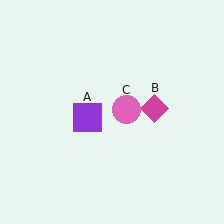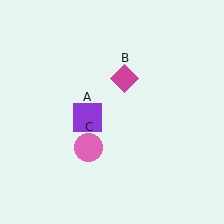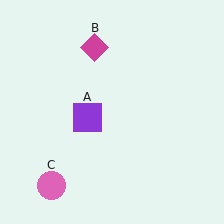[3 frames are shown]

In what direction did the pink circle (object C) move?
The pink circle (object C) moved down and to the left.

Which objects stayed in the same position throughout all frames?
Purple square (object A) remained stationary.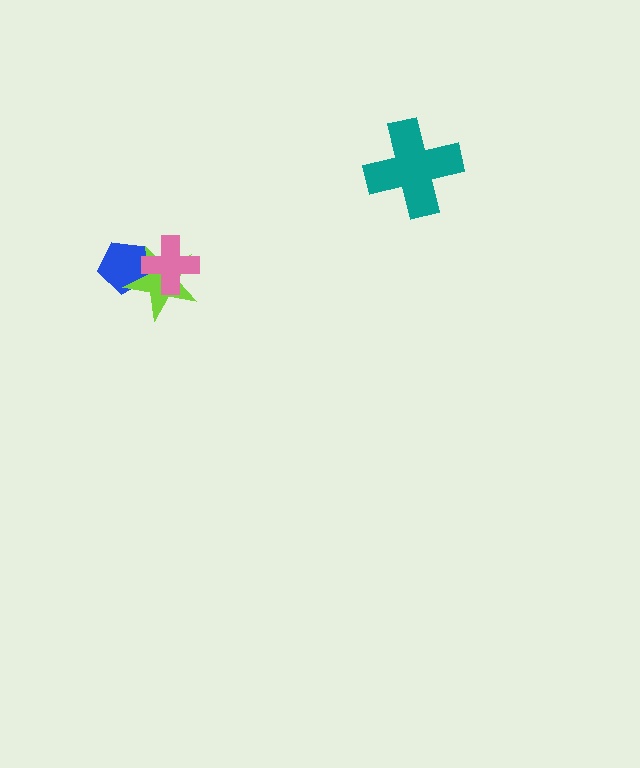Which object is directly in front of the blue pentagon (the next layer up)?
The lime star is directly in front of the blue pentagon.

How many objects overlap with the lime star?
2 objects overlap with the lime star.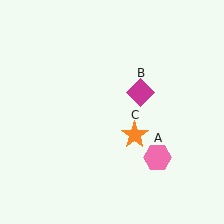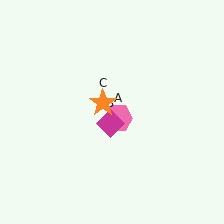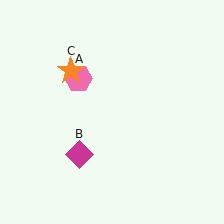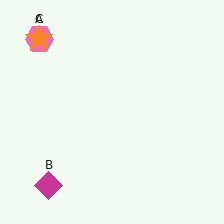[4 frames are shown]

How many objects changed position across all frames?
3 objects changed position: pink hexagon (object A), magenta diamond (object B), orange star (object C).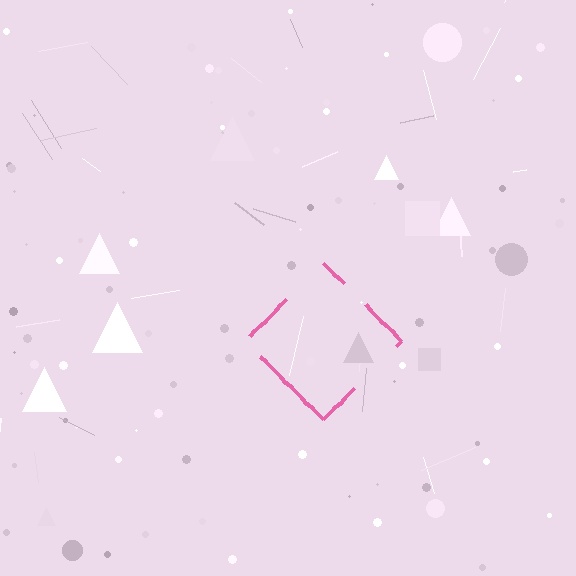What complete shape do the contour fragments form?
The contour fragments form a diamond.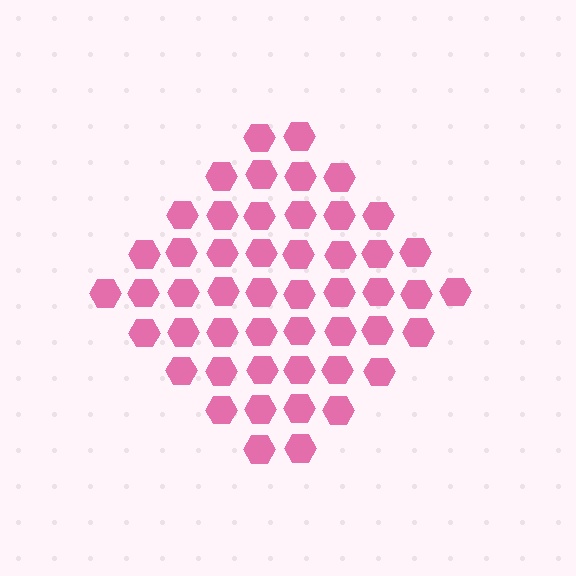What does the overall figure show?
The overall figure shows a diamond.